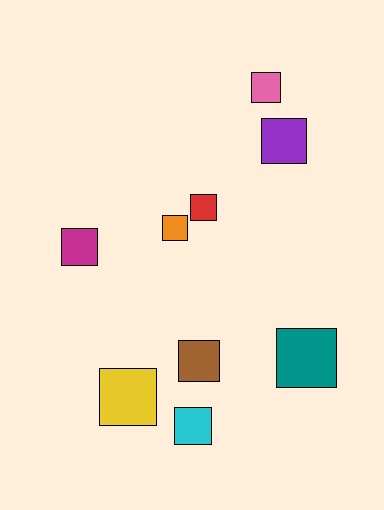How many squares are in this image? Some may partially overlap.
There are 9 squares.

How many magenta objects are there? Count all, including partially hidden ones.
There is 1 magenta object.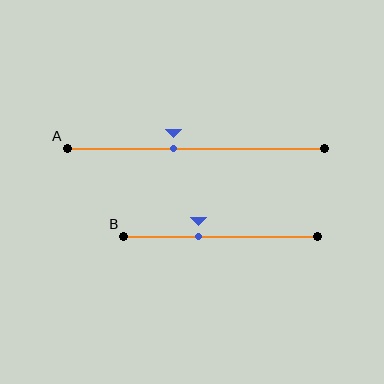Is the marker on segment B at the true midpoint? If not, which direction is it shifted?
No, the marker on segment B is shifted to the left by about 12% of the segment length.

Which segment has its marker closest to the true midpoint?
Segment A has its marker closest to the true midpoint.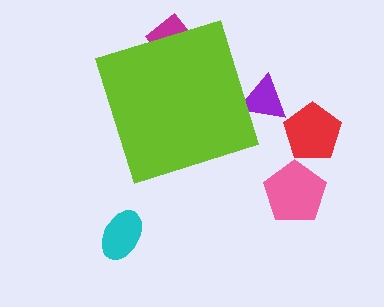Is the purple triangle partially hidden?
Yes, the purple triangle is partially hidden behind the lime diamond.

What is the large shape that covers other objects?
A lime diamond.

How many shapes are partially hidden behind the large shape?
2 shapes are partially hidden.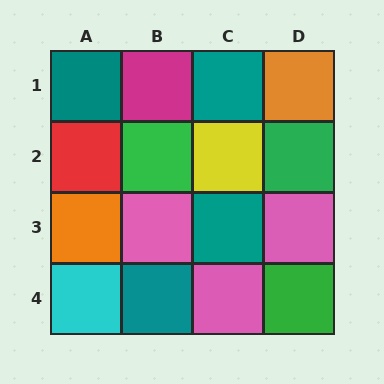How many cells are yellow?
1 cell is yellow.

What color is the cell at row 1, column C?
Teal.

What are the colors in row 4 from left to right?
Cyan, teal, pink, green.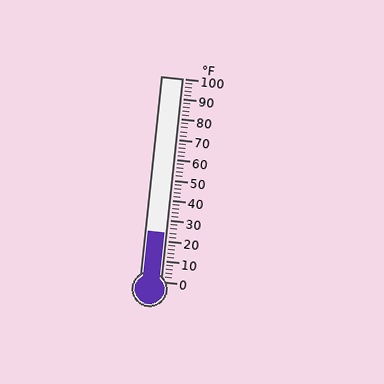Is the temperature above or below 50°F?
The temperature is below 50°F.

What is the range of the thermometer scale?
The thermometer scale ranges from 0°F to 100°F.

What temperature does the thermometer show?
The thermometer shows approximately 24°F.